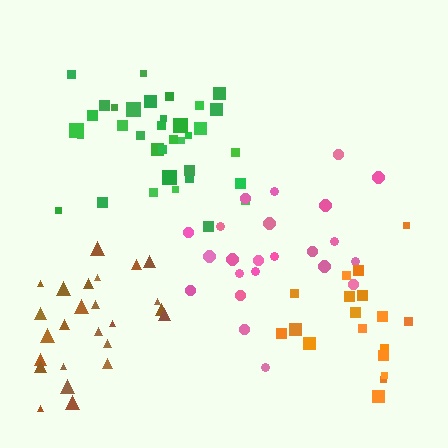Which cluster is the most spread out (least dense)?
Pink.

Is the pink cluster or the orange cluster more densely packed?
Orange.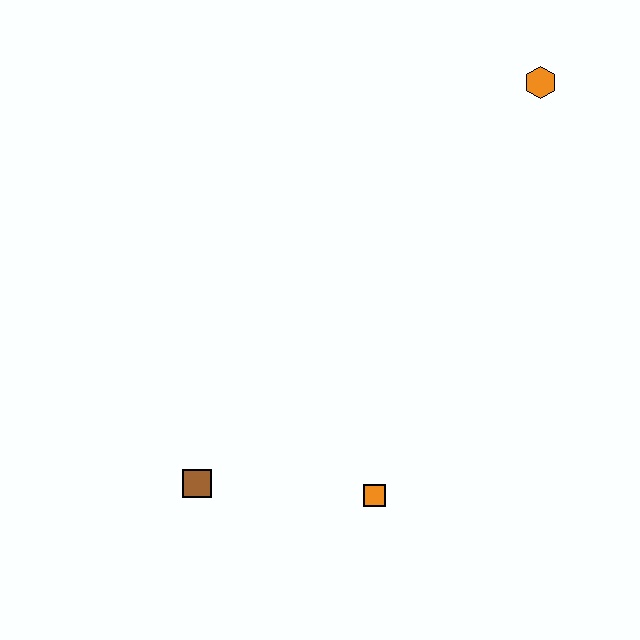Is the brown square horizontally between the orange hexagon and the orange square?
No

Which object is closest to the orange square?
The brown square is closest to the orange square.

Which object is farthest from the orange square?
The orange hexagon is farthest from the orange square.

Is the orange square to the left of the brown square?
No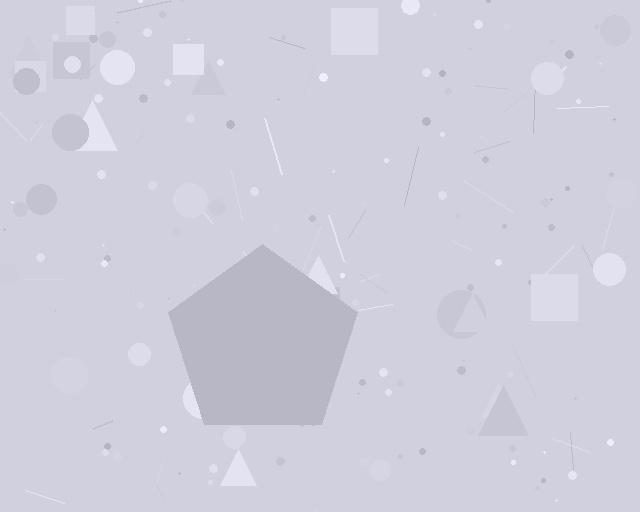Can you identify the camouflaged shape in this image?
The camouflaged shape is a pentagon.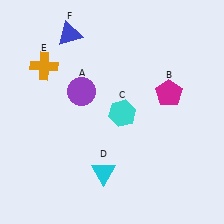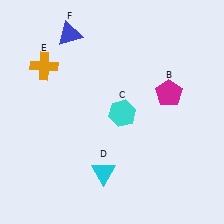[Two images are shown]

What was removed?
The purple circle (A) was removed in Image 2.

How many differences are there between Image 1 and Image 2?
There is 1 difference between the two images.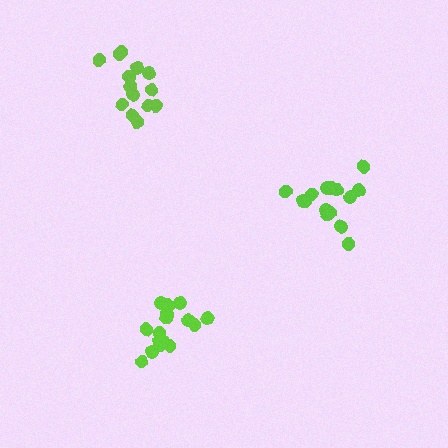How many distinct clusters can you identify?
There are 3 distinct clusters.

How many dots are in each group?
Group 1: 14 dots, Group 2: 16 dots, Group 3: 16 dots (46 total).